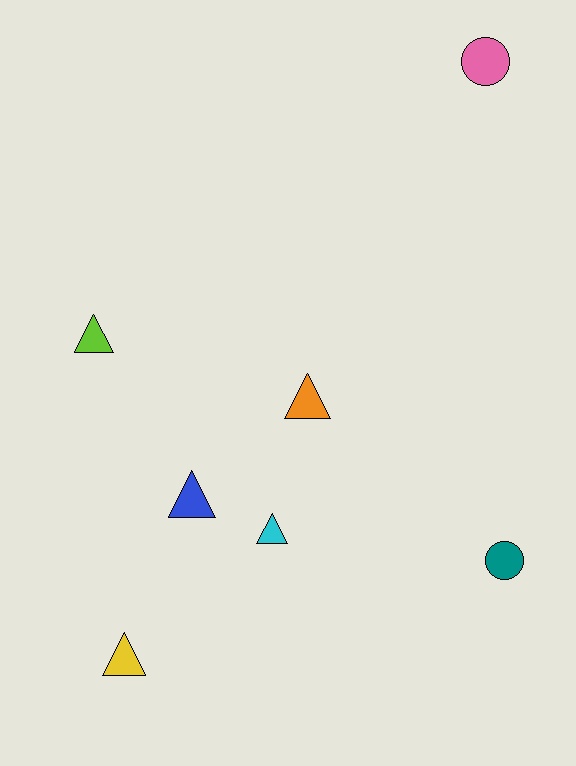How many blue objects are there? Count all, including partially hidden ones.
There is 1 blue object.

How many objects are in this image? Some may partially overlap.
There are 7 objects.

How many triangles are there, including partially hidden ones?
There are 5 triangles.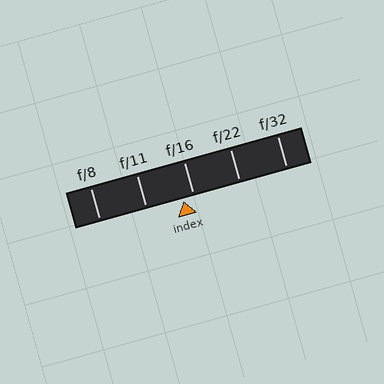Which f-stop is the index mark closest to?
The index mark is closest to f/16.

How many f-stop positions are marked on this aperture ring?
There are 5 f-stop positions marked.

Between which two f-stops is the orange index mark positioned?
The index mark is between f/11 and f/16.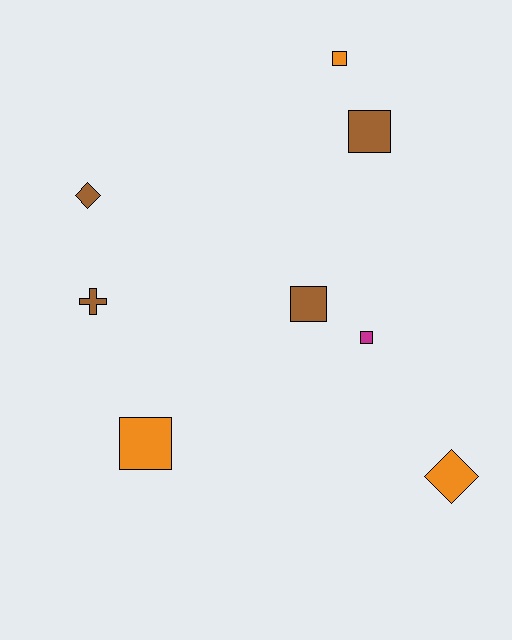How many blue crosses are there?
There are no blue crosses.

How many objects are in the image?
There are 8 objects.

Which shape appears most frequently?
Square, with 5 objects.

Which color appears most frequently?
Brown, with 4 objects.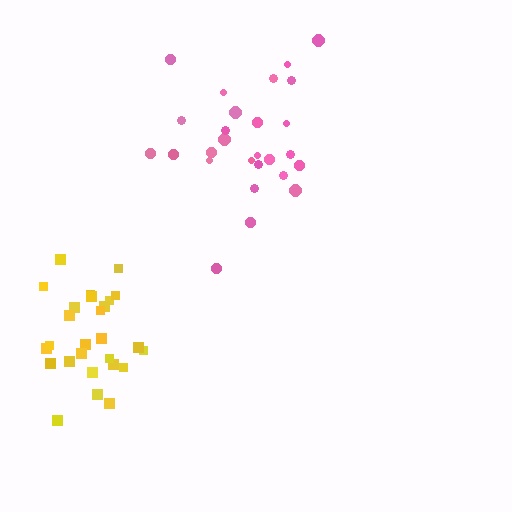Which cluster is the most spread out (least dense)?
Pink.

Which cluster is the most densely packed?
Yellow.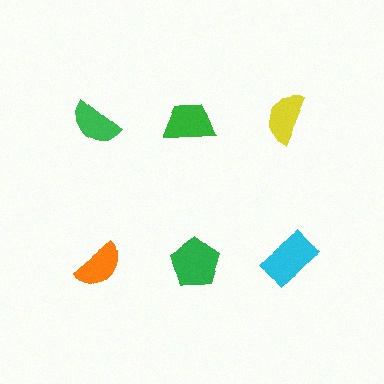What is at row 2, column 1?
An orange semicircle.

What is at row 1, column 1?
A green semicircle.